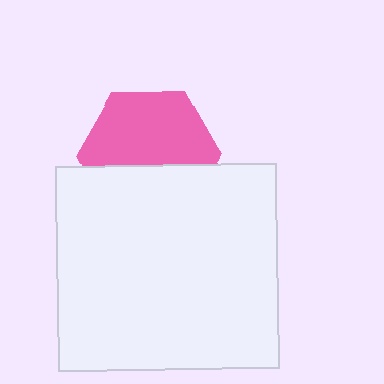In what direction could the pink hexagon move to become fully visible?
The pink hexagon could move up. That would shift it out from behind the white rectangle entirely.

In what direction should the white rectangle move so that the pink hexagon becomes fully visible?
The white rectangle should move down. That is the shortest direction to clear the overlap and leave the pink hexagon fully visible.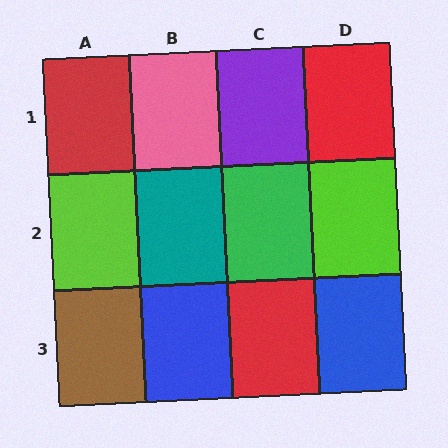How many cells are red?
3 cells are red.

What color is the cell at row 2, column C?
Green.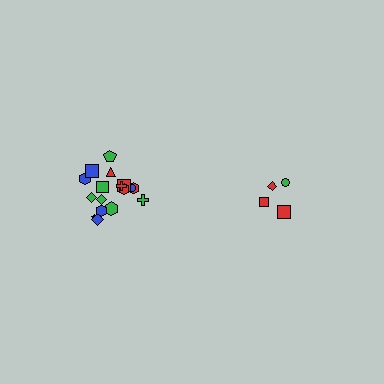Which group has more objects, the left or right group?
The left group.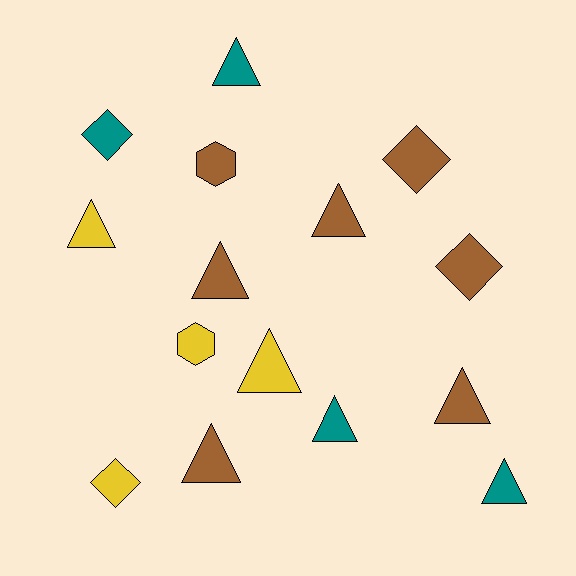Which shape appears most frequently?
Triangle, with 9 objects.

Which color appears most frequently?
Brown, with 7 objects.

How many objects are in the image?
There are 15 objects.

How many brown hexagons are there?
There is 1 brown hexagon.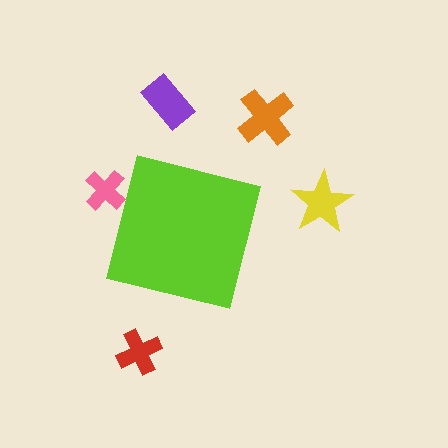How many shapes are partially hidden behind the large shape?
1 shape is partially hidden.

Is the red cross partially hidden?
No, the red cross is fully visible.